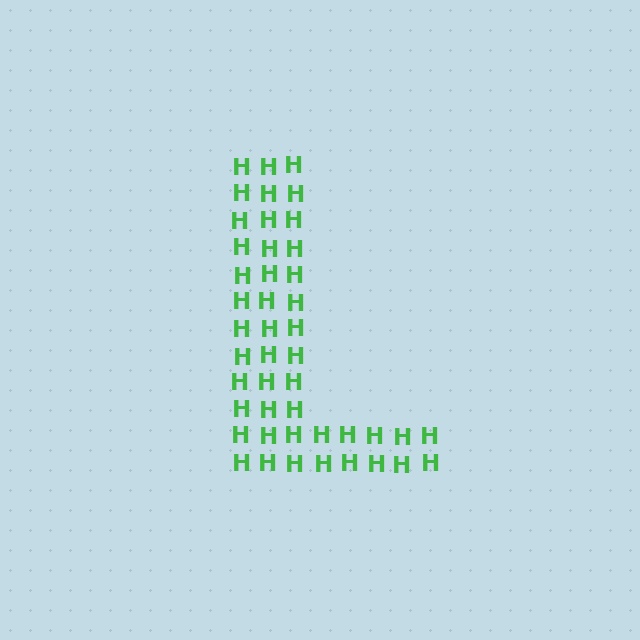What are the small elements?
The small elements are letter H's.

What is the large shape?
The large shape is the letter L.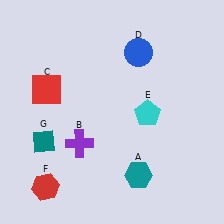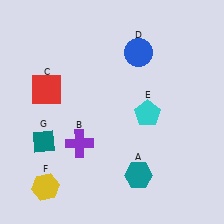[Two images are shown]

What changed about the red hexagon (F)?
In Image 1, F is red. In Image 2, it changed to yellow.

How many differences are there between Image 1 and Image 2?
There is 1 difference between the two images.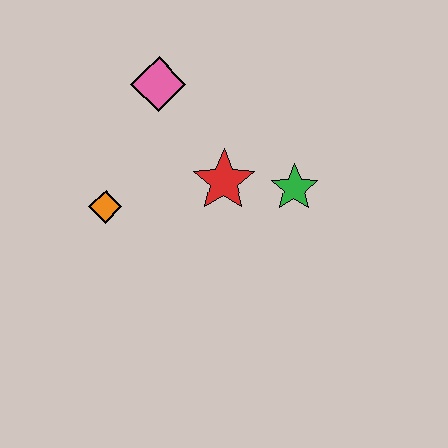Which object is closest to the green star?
The red star is closest to the green star.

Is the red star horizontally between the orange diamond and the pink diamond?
No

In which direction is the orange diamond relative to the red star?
The orange diamond is to the left of the red star.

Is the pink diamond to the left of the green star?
Yes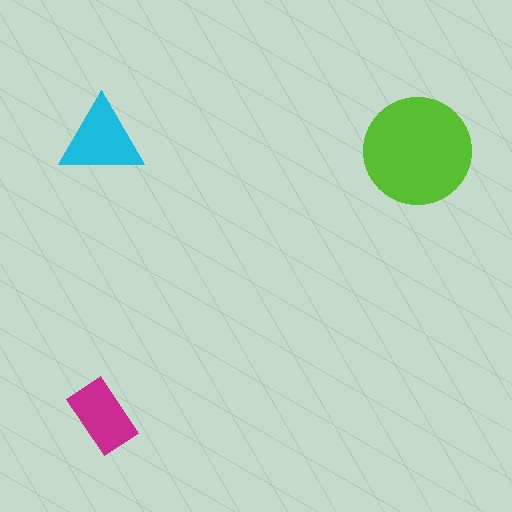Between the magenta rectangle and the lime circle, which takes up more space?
The lime circle.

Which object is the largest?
The lime circle.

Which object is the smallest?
The magenta rectangle.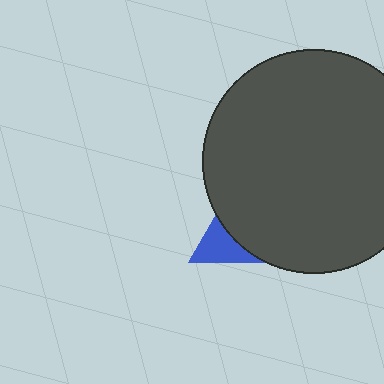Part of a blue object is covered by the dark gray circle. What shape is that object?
It is a triangle.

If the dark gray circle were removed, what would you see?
You would see the complete blue triangle.